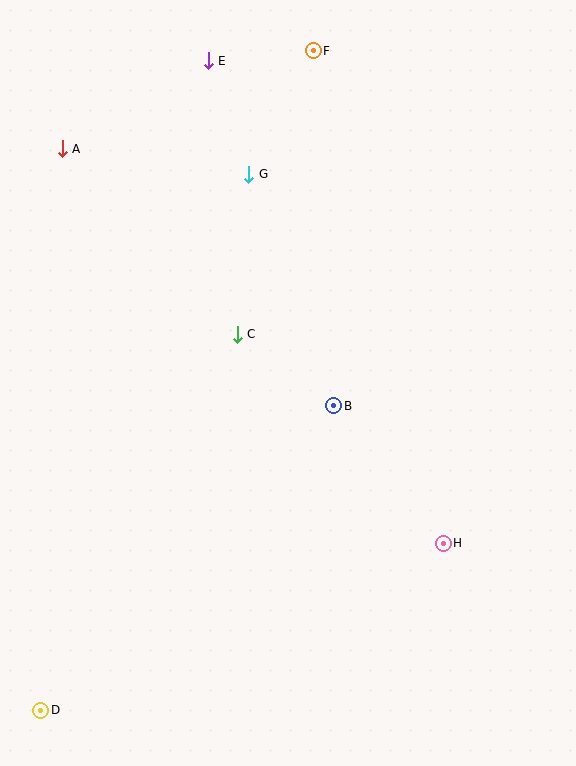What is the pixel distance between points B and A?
The distance between B and A is 374 pixels.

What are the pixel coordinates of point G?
Point G is at (249, 174).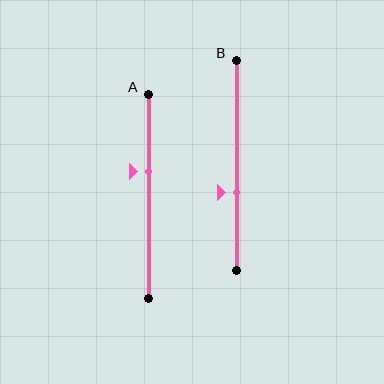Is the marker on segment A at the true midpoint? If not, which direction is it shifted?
No, the marker on segment A is shifted upward by about 12% of the segment length.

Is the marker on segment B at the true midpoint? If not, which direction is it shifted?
No, the marker on segment B is shifted downward by about 13% of the segment length.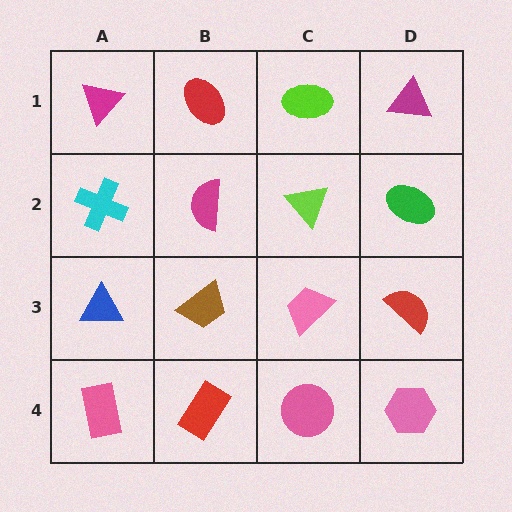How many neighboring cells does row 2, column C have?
4.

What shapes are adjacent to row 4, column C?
A pink trapezoid (row 3, column C), a red rectangle (row 4, column B), a pink hexagon (row 4, column D).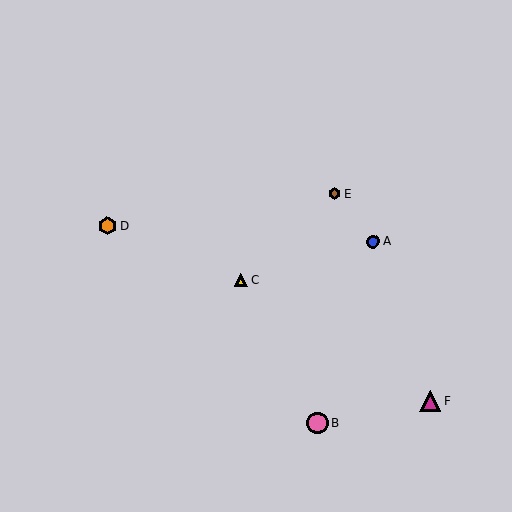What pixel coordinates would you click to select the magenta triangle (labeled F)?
Click at (430, 401) to select the magenta triangle F.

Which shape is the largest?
The pink circle (labeled B) is the largest.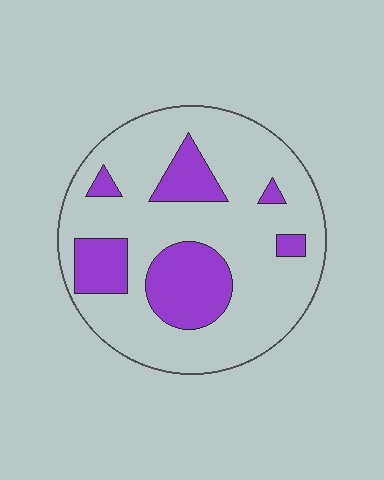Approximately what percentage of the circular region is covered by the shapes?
Approximately 25%.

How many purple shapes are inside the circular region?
6.